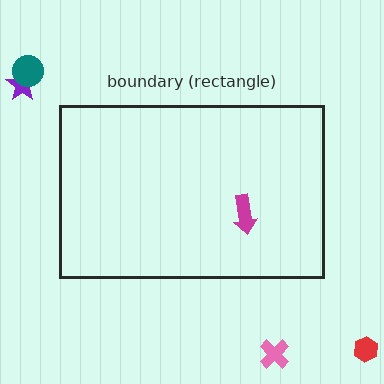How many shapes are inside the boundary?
1 inside, 4 outside.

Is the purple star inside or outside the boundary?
Outside.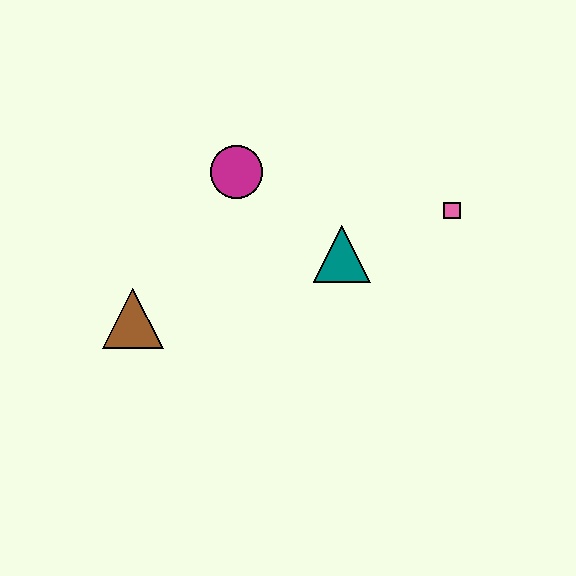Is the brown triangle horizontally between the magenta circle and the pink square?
No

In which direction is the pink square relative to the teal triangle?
The pink square is to the right of the teal triangle.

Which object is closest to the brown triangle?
The magenta circle is closest to the brown triangle.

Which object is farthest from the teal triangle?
The brown triangle is farthest from the teal triangle.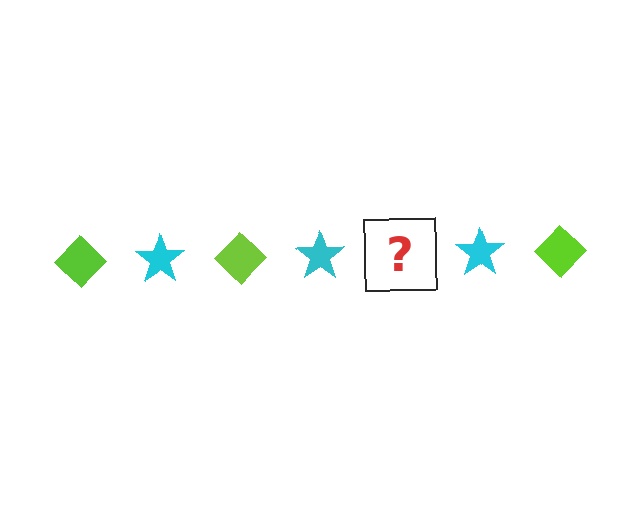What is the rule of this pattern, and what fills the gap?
The rule is that the pattern alternates between lime diamond and cyan star. The gap should be filled with a lime diamond.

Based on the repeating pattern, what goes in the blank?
The blank should be a lime diamond.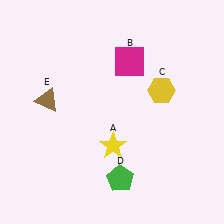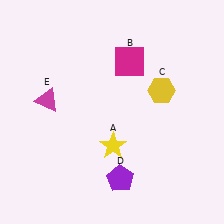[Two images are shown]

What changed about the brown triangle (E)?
In Image 1, E is brown. In Image 2, it changed to magenta.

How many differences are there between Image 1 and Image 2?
There are 2 differences between the two images.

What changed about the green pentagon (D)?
In Image 1, D is green. In Image 2, it changed to purple.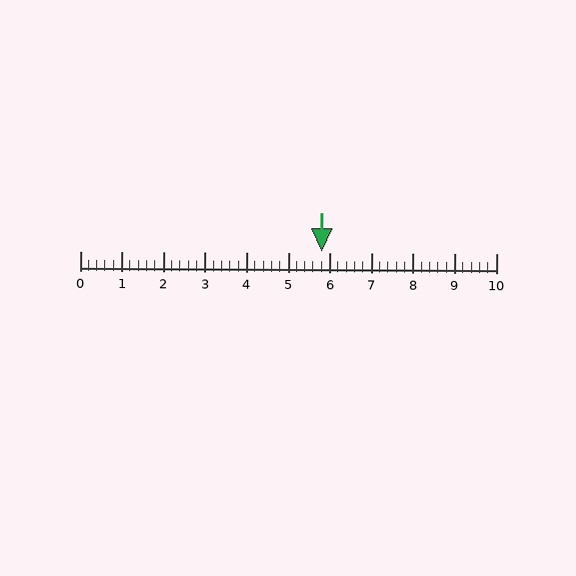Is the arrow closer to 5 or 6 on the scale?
The arrow is closer to 6.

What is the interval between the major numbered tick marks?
The major tick marks are spaced 1 units apart.